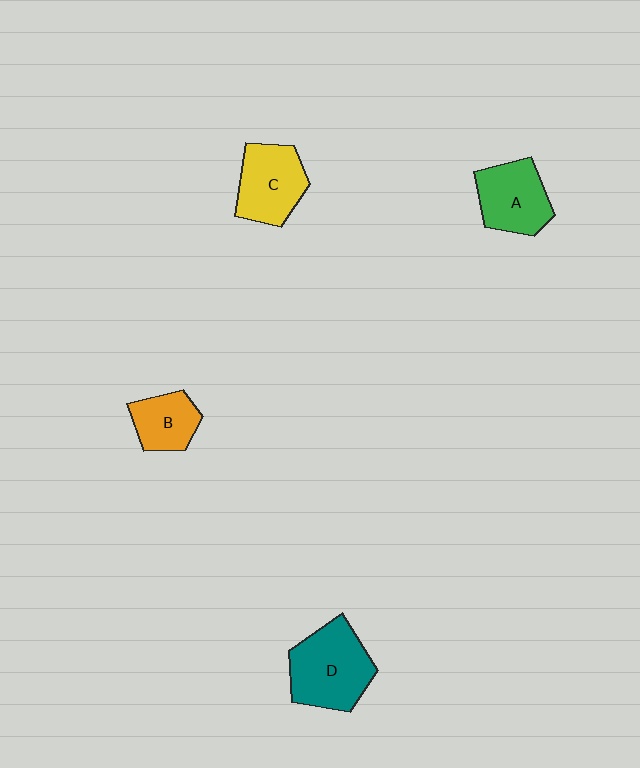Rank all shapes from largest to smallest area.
From largest to smallest: D (teal), C (yellow), A (green), B (orange).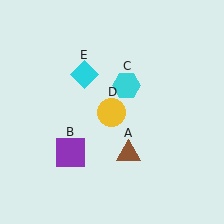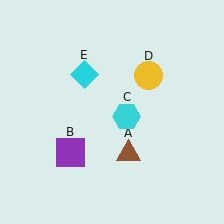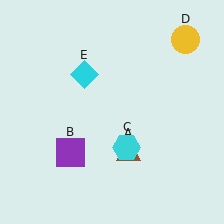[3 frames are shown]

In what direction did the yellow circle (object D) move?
The yellow circle (object D) moved up and to the right.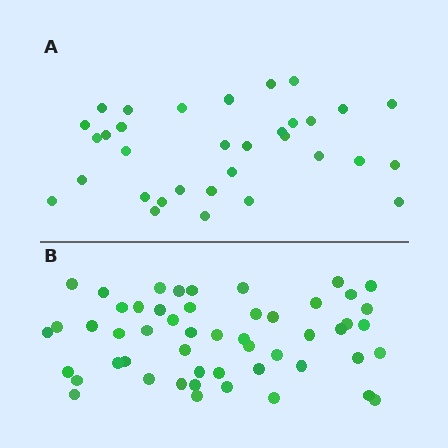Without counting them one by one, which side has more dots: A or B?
Region B (the bottom region) has more dots.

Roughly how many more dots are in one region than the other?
Region B has approximately 20 more dots than region A.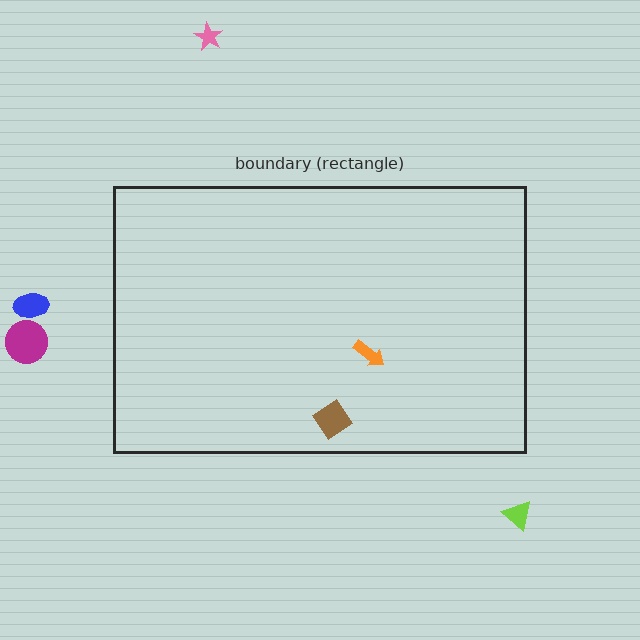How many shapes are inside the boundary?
2 inside, 4 outside.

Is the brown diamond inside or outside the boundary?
Inside.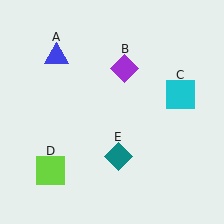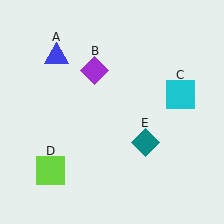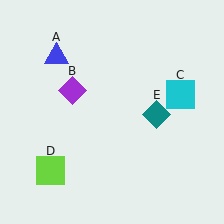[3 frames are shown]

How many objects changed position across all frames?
2 objects changed position: purple diamond (object B), teal diamond (object E).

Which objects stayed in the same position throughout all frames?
Blue triangle (object A) and cyan square (object C) and lime square (object D) remained stationary.